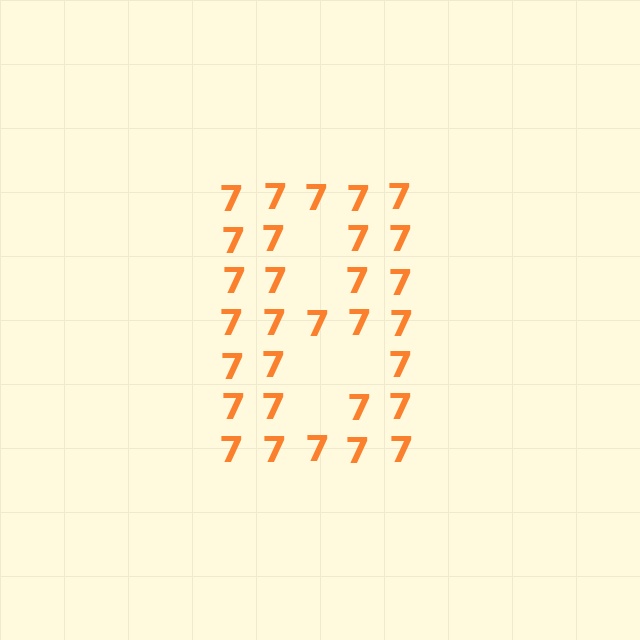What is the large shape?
The large shape is the digit 8.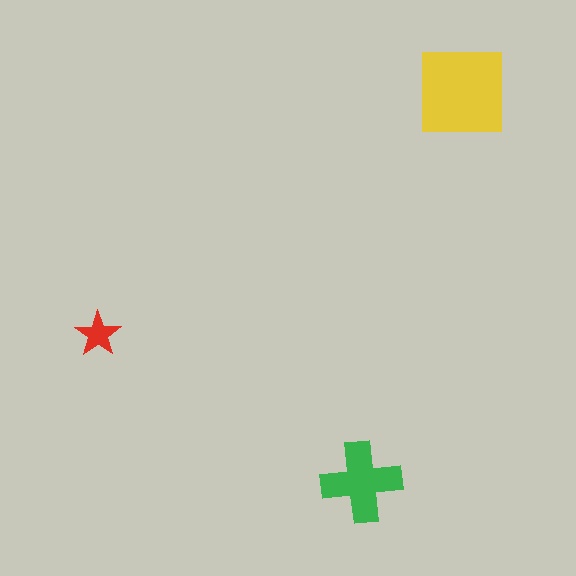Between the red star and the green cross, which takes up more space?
The green cross.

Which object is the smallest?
The red star.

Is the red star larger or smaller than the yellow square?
Smaller.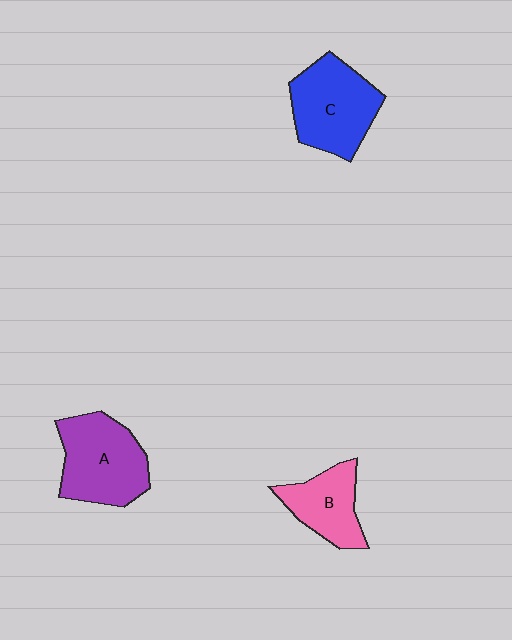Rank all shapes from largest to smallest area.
From largest to smallest: A (purple), C (blue), B (pink).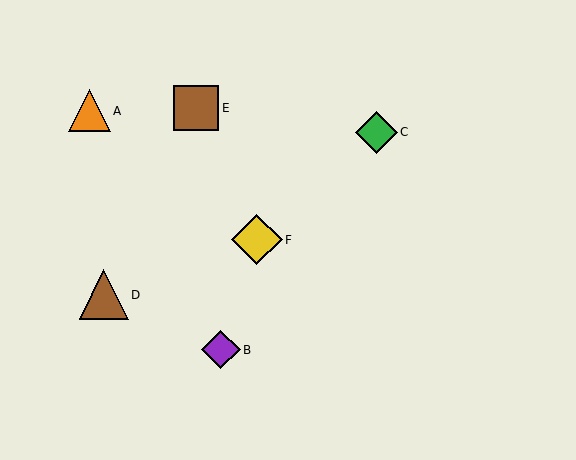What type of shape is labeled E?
Shape E is a brown square.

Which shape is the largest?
The yellow diamond (labeled F) is the largest.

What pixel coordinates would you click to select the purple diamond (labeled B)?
Click at (221, 350) to select the purple diamond B.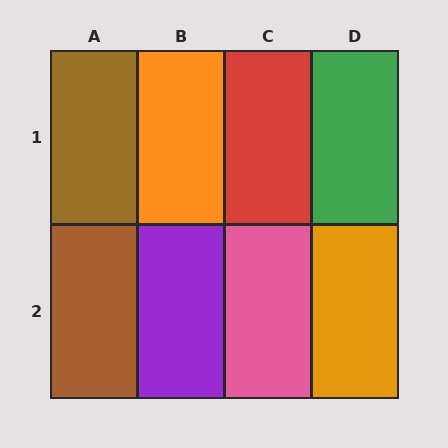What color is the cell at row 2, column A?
Brown.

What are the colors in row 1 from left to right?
Brown, orange, red, green.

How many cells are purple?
1 cell is purple.